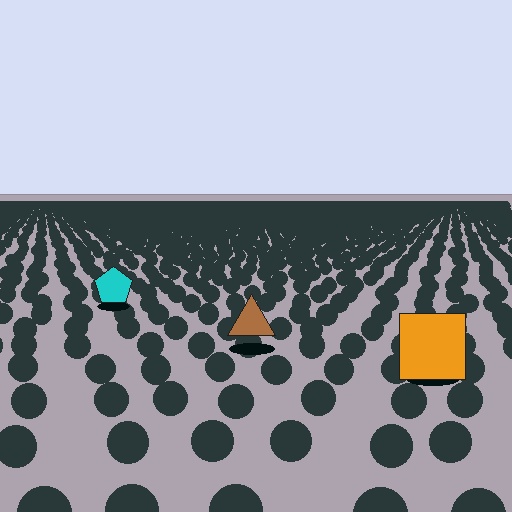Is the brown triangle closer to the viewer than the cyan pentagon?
Yes. The brown triangle is closer — you can tell from the texture gradient: the ground texture is coarser near it.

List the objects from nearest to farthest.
From nearest to farthest: the orange square, the brown triangle, the cyan pentagon.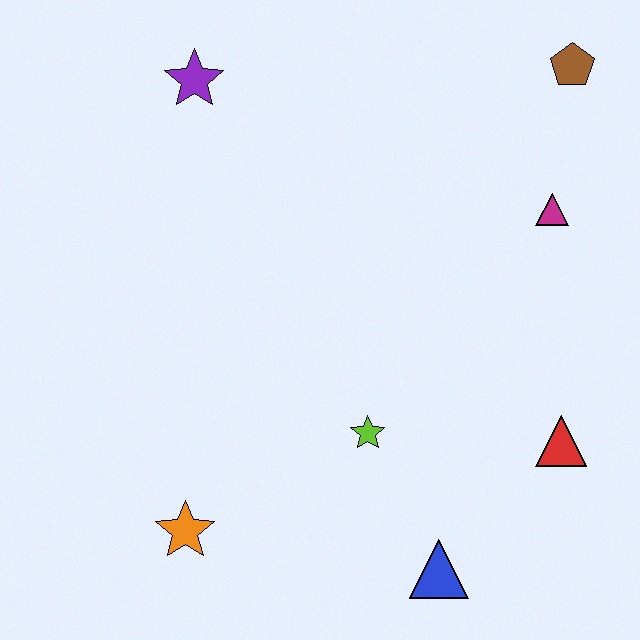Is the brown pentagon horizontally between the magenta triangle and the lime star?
No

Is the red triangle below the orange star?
No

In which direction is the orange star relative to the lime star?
The orange star is to the left of the lime star.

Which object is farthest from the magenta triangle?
The orange star is farthest from the magenta triangle.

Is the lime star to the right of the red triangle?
No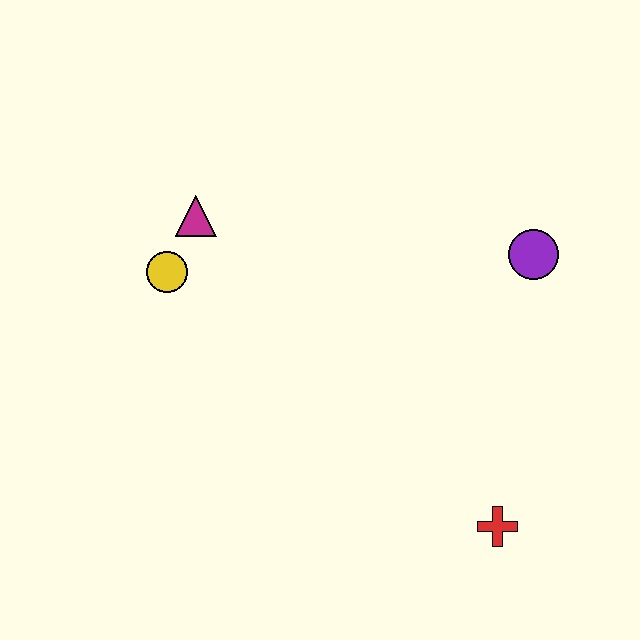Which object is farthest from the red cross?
The magenta triangle is farthest from the red cross.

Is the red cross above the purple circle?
No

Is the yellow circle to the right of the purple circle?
No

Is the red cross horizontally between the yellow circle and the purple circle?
Yes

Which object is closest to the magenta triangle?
The yellow circle is closest to the magenta triangle.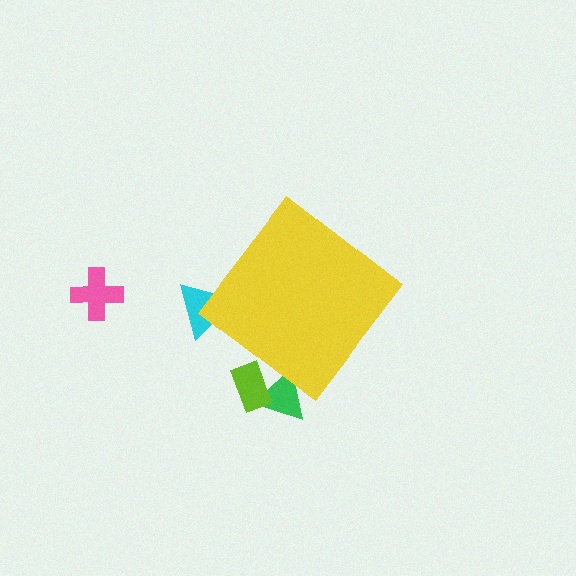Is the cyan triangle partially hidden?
Yes, the cyan triangle is partially hidden behind the yellow diamond.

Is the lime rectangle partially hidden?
Yes, the lime rectangle is partially hidden behind the yellow diamond.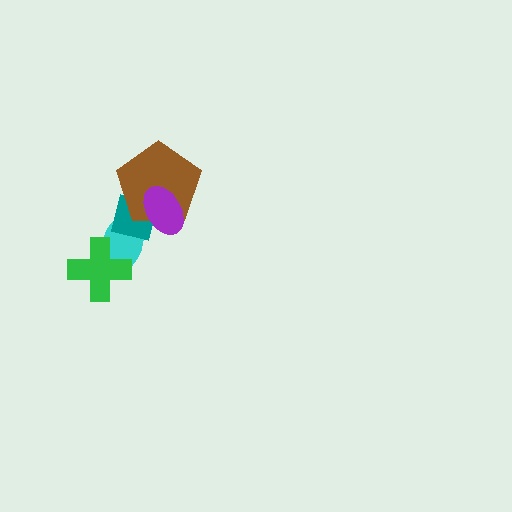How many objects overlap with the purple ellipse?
2 objects overlap with the purple ellipse.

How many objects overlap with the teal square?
3 objects overlap with the teal square.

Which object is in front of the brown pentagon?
The purple ellipse is in front of the brown pentagon.